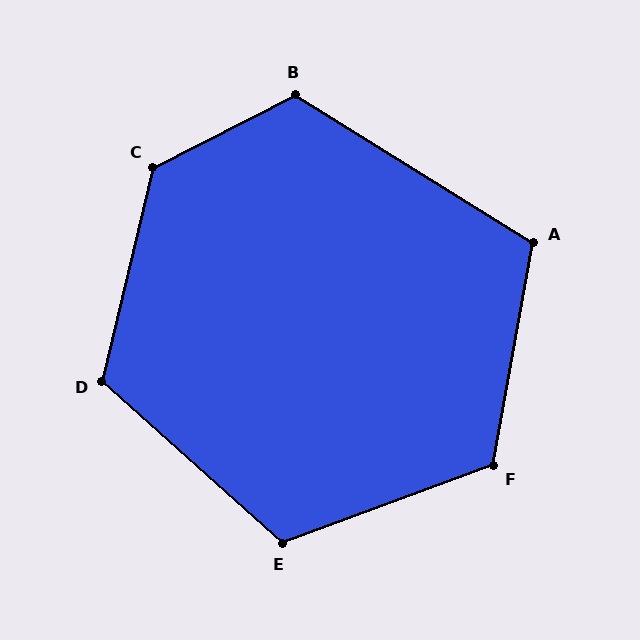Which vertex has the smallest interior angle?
A, at approximately 112 degrees.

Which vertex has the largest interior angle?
C, at approximately 130 degrees.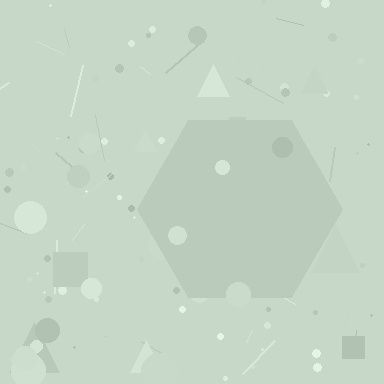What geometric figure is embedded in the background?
A hexagon is embedded in the background.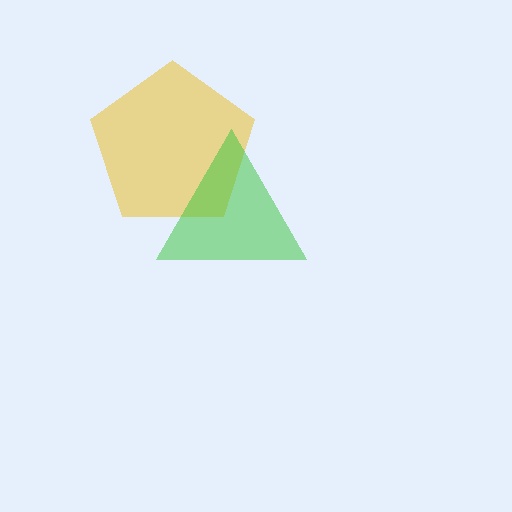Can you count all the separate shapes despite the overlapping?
Yes, there are 2 separate shapes.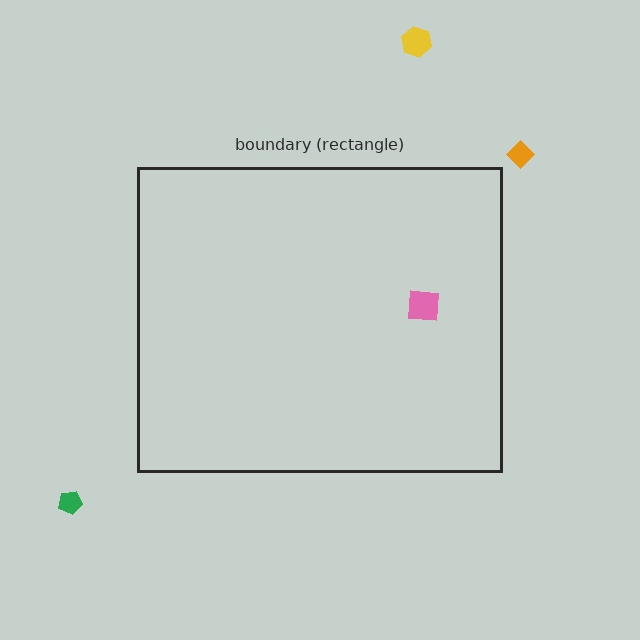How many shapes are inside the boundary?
1 inside, 3 outside.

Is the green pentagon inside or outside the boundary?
Outside.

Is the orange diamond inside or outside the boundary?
Outside.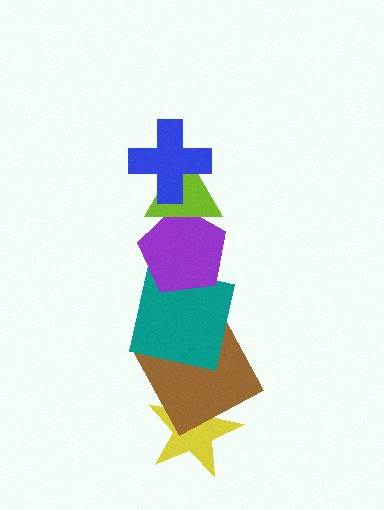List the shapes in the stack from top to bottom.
From top to bottom: the blue cross, the lime triangle, the purple pentagon, the teal square, the brown square, the yellow star.